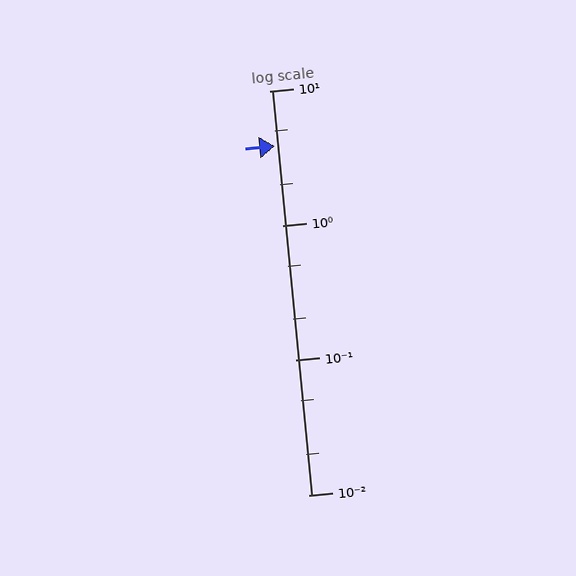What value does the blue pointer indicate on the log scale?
The pointer indicates approximately 3.9.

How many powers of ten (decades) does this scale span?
The scale spans 3 decades, from 0.01 to 10.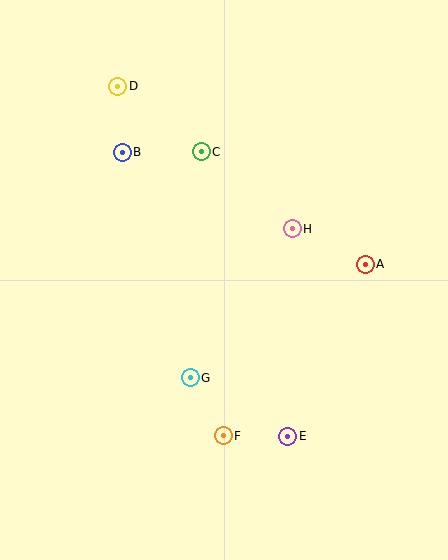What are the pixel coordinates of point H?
Point H is at (292, 229).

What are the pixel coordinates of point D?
Point D is at (118, 86).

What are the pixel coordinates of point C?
Point C is at (201, 152).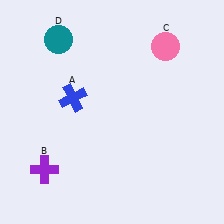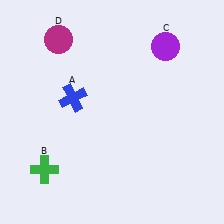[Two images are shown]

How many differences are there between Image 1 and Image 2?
There are 3 differences between the two images.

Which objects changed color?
B changed from purple to green. C changed from pink to purple. D changed from teal to magenta.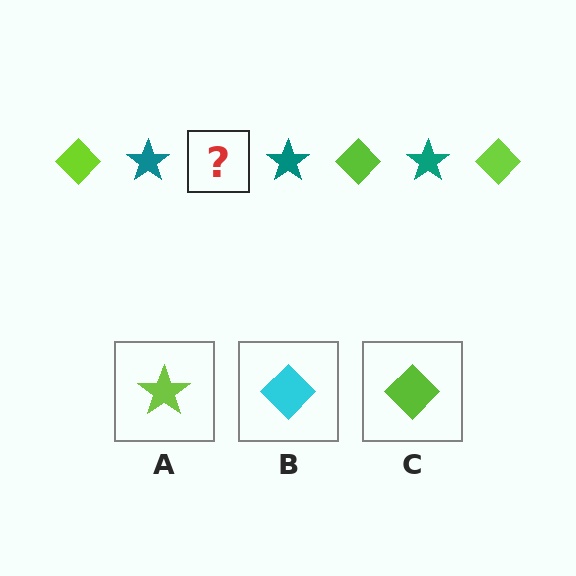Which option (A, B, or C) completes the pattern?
C.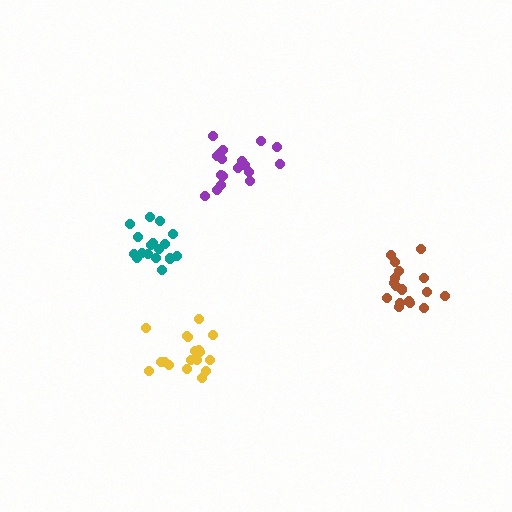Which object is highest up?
The purple cluster is topmost.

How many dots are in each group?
Group 1: 19 dots, Group 2: 18 dots, Group 3: 18 dots, Group 4: 17 dots (72 total).